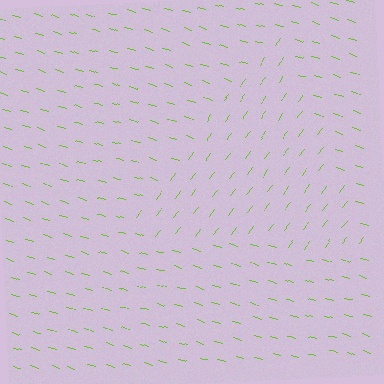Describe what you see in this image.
The image is filled with small lime line segments. A triangle region in the image has lines oriented differently from the surrounding lines, creating a visible texture boundary.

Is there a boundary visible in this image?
Yes, there is a texture boundary formed by a change in line orientation.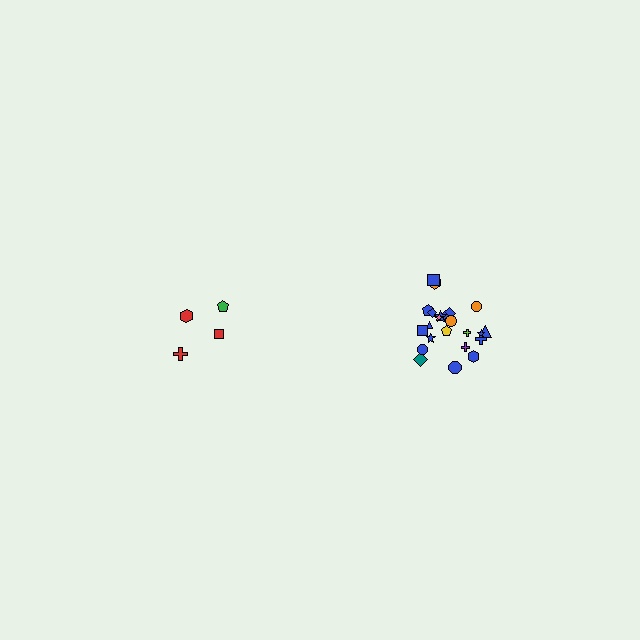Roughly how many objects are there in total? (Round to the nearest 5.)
Roughly 30 objects in total.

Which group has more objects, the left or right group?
The right group.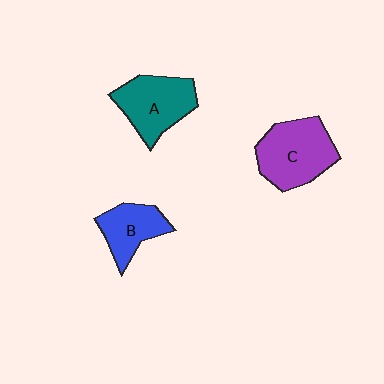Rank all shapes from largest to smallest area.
From largest to smallest: C (purple), A (teal), B (blue).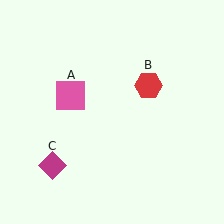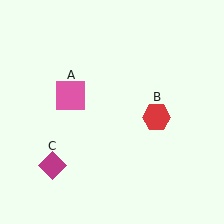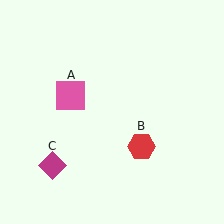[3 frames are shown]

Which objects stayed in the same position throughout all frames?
Pink square (object A) and magenta diamond (object C) remained stationary.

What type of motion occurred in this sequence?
The red hexagon (object B) rotated clockwise around the center of the scene.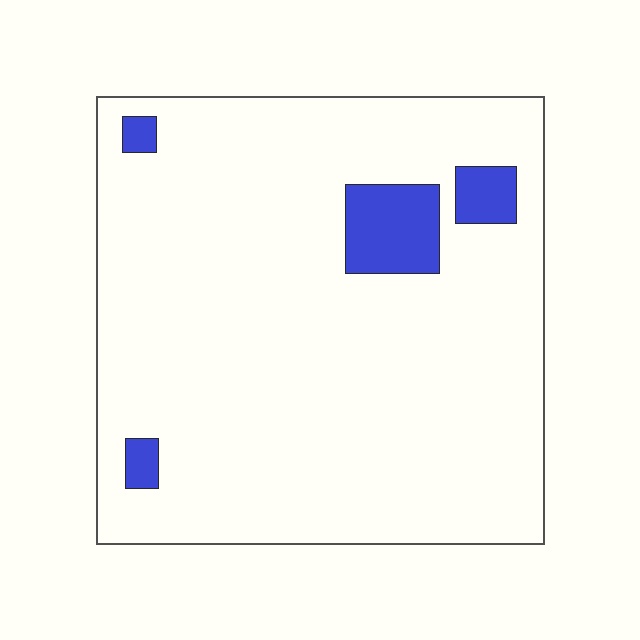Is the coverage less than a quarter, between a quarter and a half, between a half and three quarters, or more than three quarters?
Less than a quarter.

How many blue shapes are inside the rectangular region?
4.